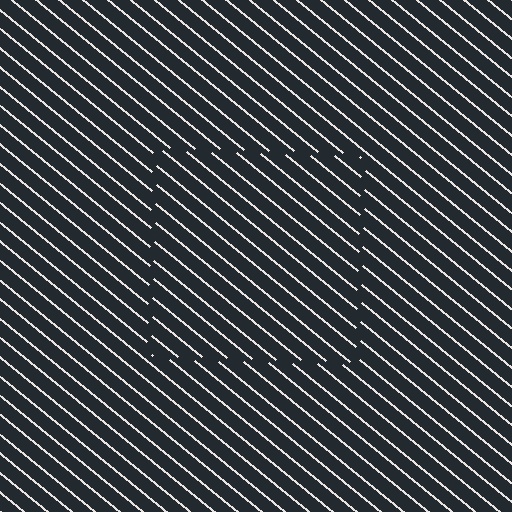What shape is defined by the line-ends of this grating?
An illusory square. The interior of the shape contains the same grating, shifted by half a period — the contour is defined by the phase discontinuity where line-ends from the inner and outer gratings abut.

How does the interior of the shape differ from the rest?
The interior of the shape contains the same grating, shifted by half a period — the contour is defined by the phase discontinuity where line-ends from the inner and outer gratings abut.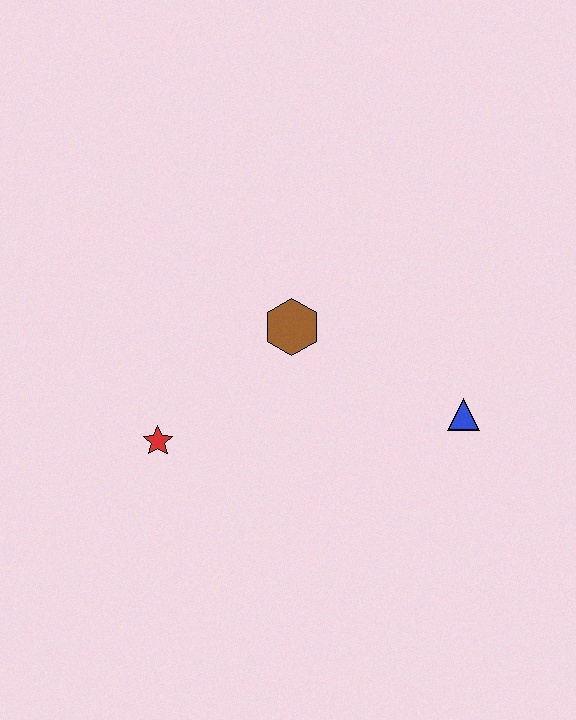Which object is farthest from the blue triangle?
The red star is farthest from the blue triangle.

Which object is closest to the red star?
The brown hexagon is closest to the red star.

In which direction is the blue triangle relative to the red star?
The blue triangle is to the right of the red star.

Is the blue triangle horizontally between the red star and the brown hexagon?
No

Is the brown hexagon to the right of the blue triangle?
No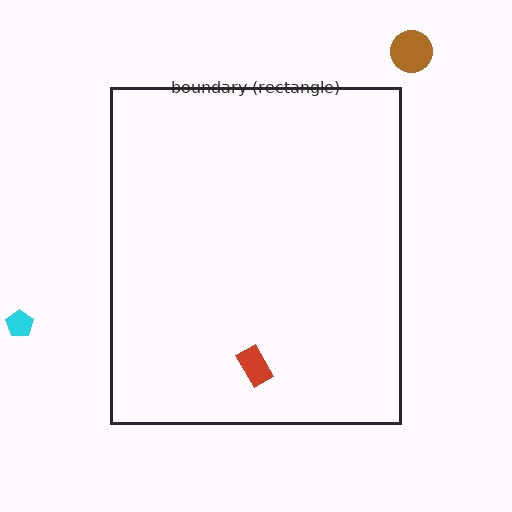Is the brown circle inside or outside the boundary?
Outside.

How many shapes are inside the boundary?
1 inside, 2 outside.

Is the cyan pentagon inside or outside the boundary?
Outside.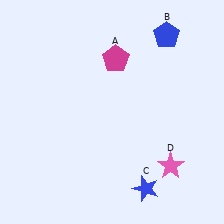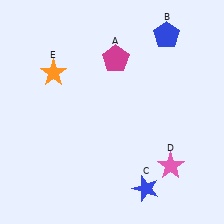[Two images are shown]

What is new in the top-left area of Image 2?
An orange star (E) was added in the top-left area of Image 2.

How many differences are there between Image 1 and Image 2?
There is 1 difference between the two images.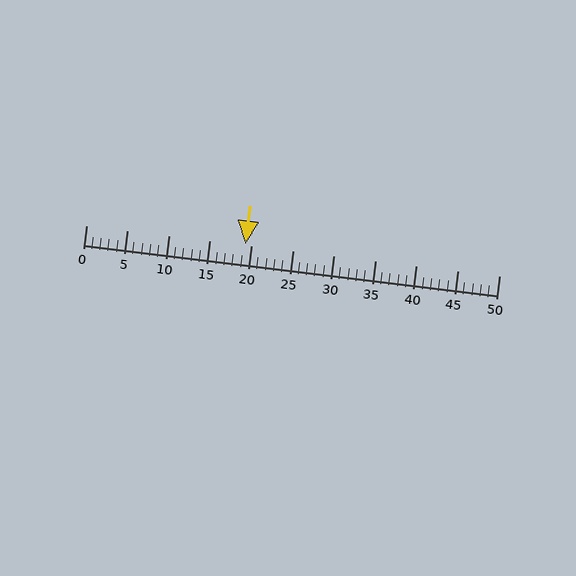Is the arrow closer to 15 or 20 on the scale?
The arrow is closer to 20.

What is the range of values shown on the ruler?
The ruler shows values from 0 to 50.